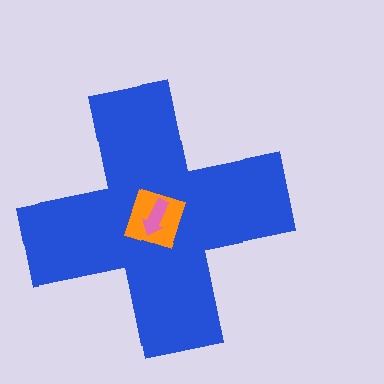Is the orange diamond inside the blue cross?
Yes.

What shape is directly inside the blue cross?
The orange diamond.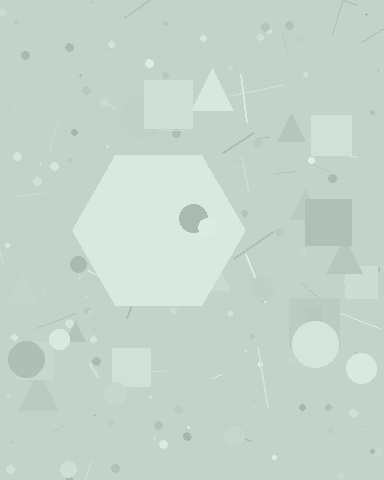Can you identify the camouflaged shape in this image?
The camouflaged shape is a hexagon.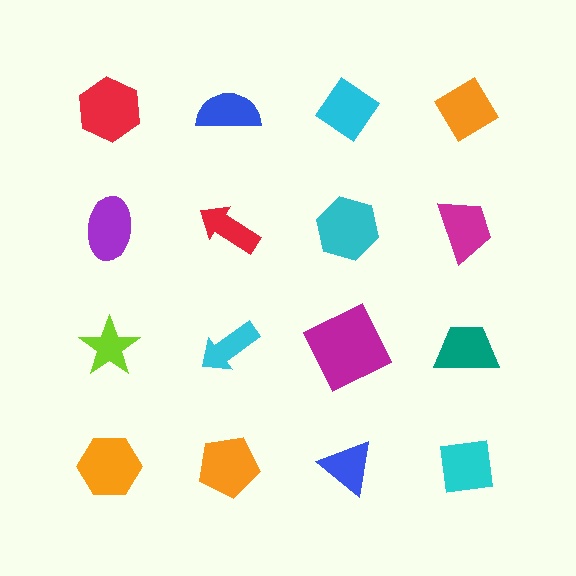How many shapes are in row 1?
4 shapes.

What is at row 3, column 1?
A lime star.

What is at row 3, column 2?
A cyan arrow.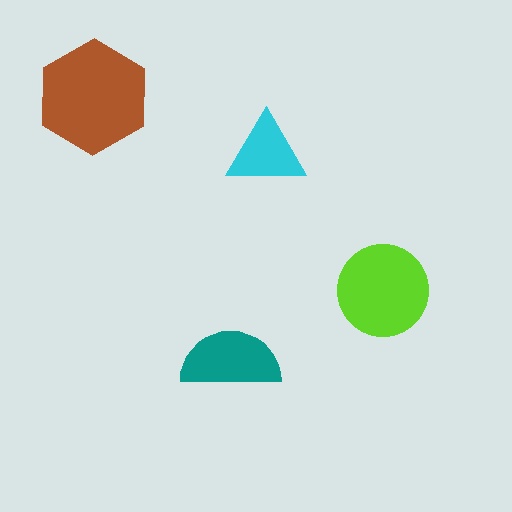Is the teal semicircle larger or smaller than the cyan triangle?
Larger.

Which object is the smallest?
The cyan triangle.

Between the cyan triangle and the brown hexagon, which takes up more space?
The brown hexagon.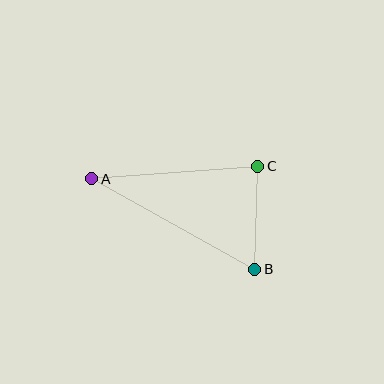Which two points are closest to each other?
Points B and C are closest to each other.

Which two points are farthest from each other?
Points A and B are farthest from each other.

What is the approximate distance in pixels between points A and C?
The distance between A and C is approximately 166 pixels.